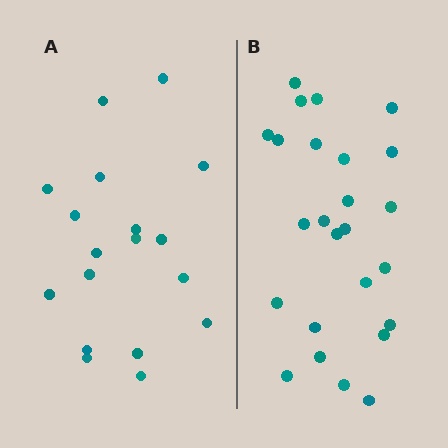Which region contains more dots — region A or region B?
Region B (the right region) has more dots.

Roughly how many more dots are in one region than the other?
Region B has roughly 8 or so more dots than region A.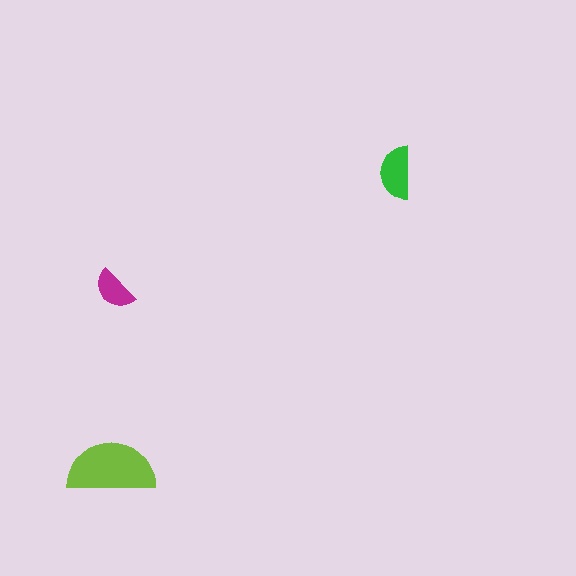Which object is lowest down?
The lime semicircle is bottommost.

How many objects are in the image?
There are 3 objects in the image.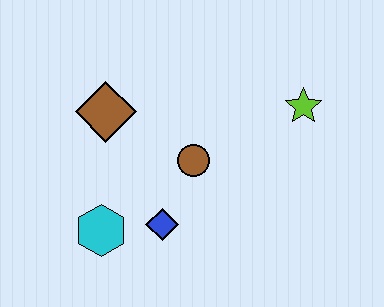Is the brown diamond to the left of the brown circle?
Yes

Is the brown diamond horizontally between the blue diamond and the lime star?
No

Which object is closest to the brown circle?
The blue diamond is closest to the brown circle.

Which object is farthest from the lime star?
The cyan hexagon is farthest from the lime star.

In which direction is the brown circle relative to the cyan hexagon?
The brown circle is to the right of the cyan hexagon.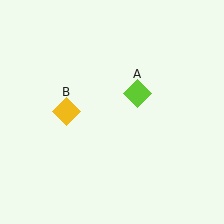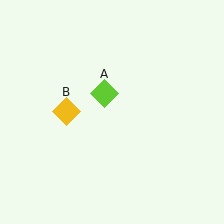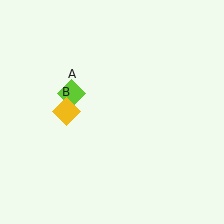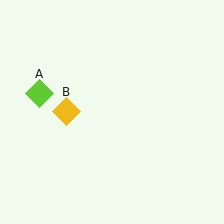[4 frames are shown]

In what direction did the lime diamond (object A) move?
The lime diamond (object A) moved left.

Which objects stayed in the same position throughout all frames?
Yellow diamond (object B) remained stationary.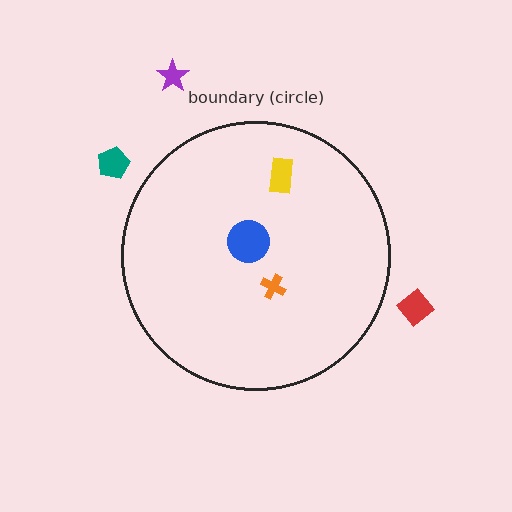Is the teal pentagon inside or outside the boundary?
Outside.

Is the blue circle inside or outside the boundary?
Inside.